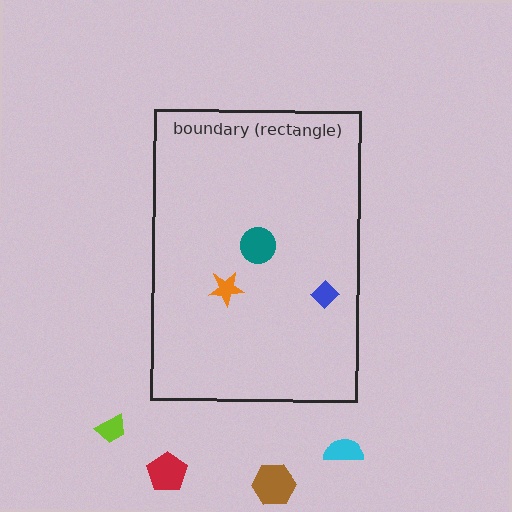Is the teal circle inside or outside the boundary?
Inside.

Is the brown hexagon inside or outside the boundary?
Outside.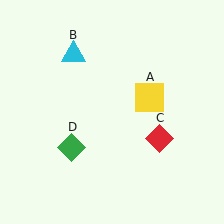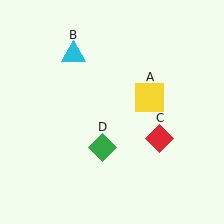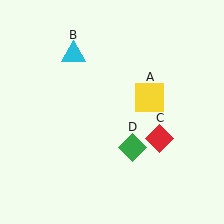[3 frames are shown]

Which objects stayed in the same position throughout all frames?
Yellow square (object A) and cyan triangle (object B) and red diamond (object C) remained stationary.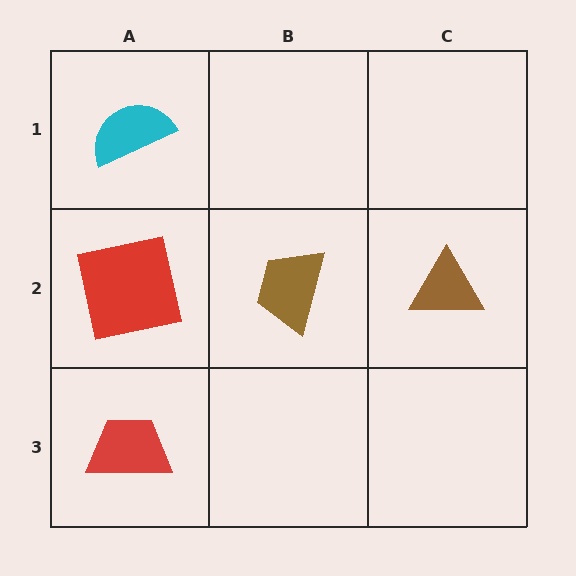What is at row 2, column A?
A red square.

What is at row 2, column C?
A brown triangle.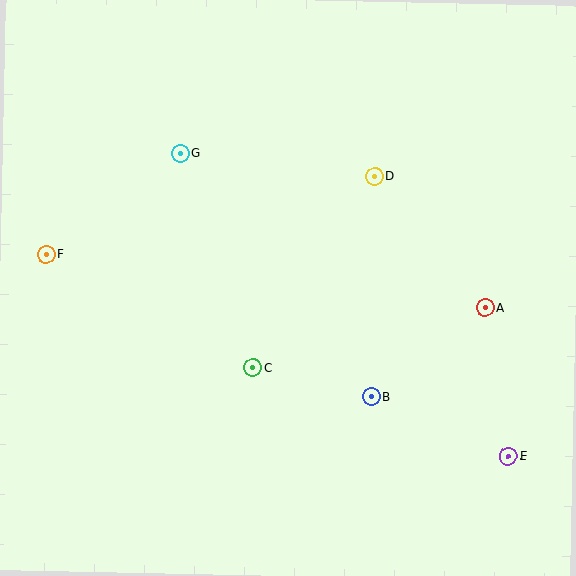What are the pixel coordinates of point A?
Point A is at (485, 308).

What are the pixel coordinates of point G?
Point G is at (180, 153).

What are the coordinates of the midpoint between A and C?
The midpoint between A and C is at (369, 338).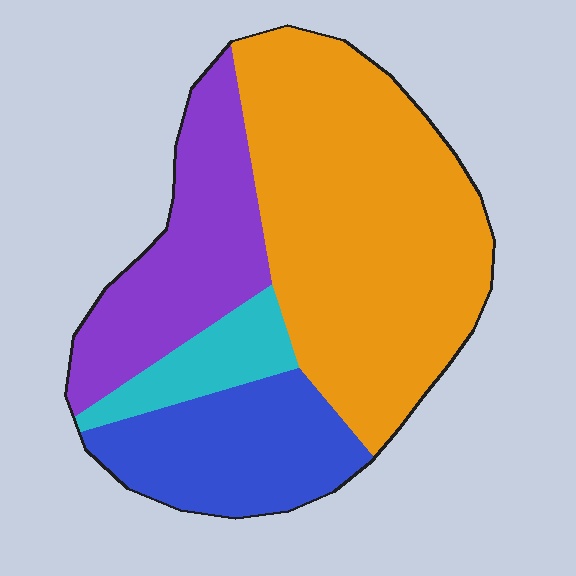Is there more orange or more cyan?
Orange.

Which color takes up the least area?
Cyan, at roughly 10%.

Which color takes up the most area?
Orange, at roughly 50%.